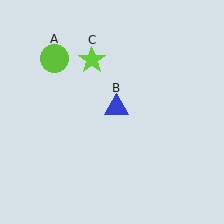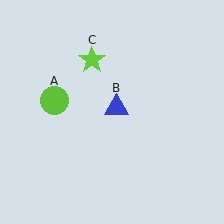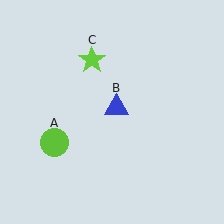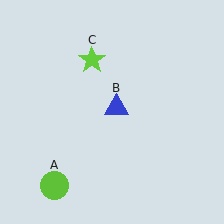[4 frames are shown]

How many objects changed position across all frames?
1 object changed position: lime circle (object A).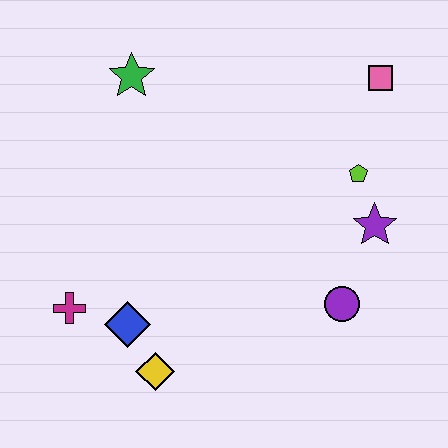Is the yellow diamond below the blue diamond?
Yes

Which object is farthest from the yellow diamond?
The pink square is farthest from the yellow diamond.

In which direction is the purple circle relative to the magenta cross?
The purple circle is to the right of the magenta cross.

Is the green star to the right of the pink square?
No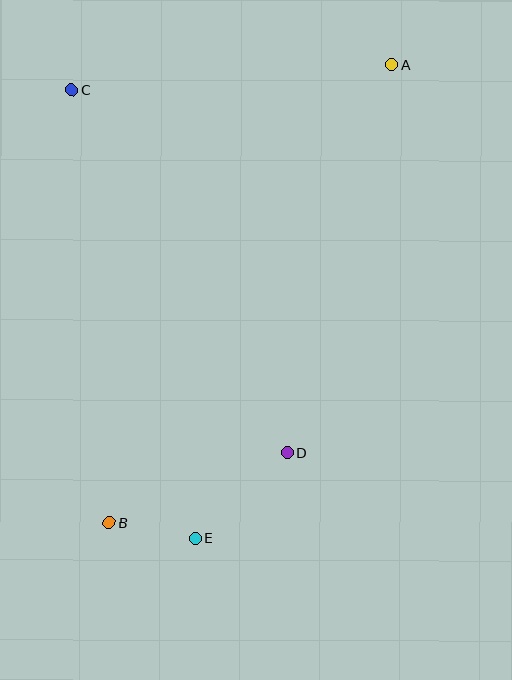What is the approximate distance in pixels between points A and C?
The distance between A and C is approximately 321 pixels.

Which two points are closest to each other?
Points B and E are closest to each other.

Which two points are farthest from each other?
Points A and B are farthest from each other.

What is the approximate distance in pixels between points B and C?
The distance between B and C is approximately 434 pixels.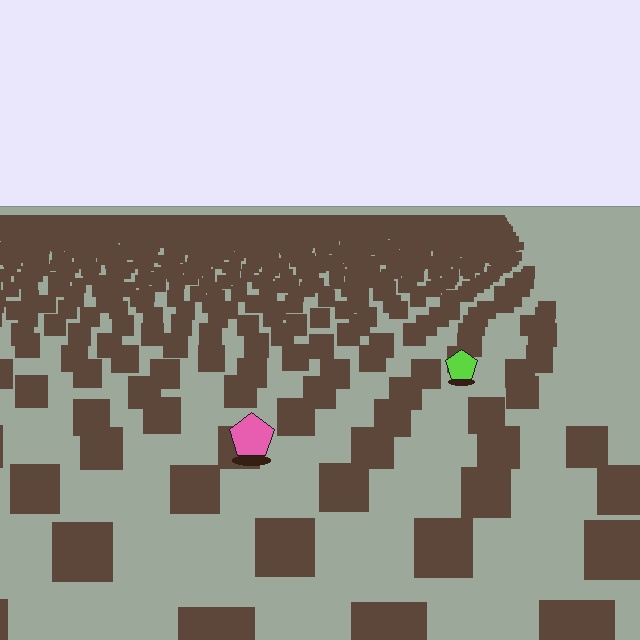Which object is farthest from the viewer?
The lime pentagon is farthest from the viewer. It appears smaller and the ground texture around it is denser.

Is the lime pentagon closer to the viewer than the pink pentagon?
No. The pink pentagon is closer — you can tell from the texture gradient: the ground texture is coarser near it.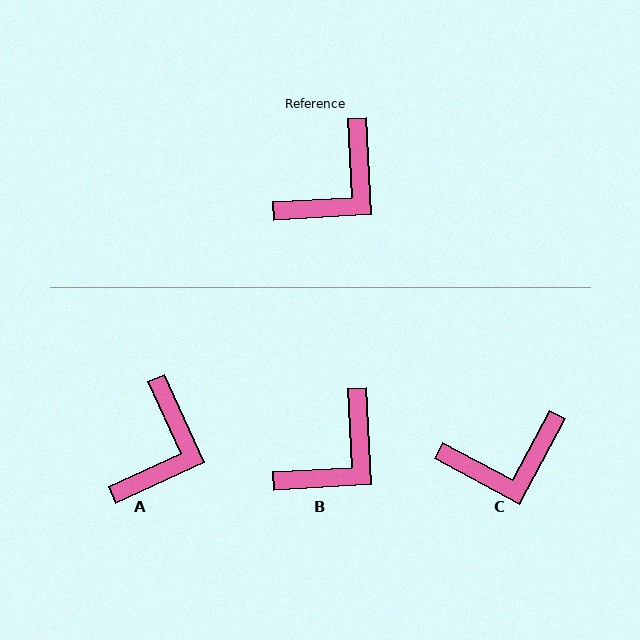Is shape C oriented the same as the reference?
No, it is off by about 31 degrees.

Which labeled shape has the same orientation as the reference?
B.